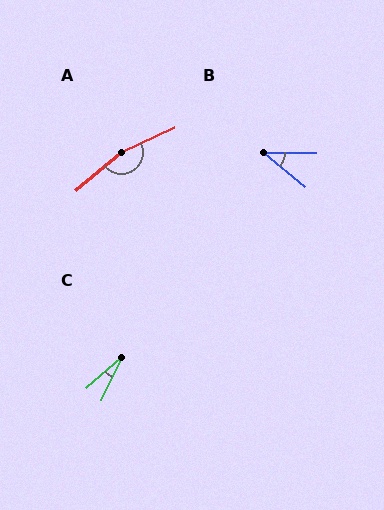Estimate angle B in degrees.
Approximately 40 degrees.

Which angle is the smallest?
C, at approximately 23 degrees.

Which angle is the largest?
A, at approximately 166 degrees.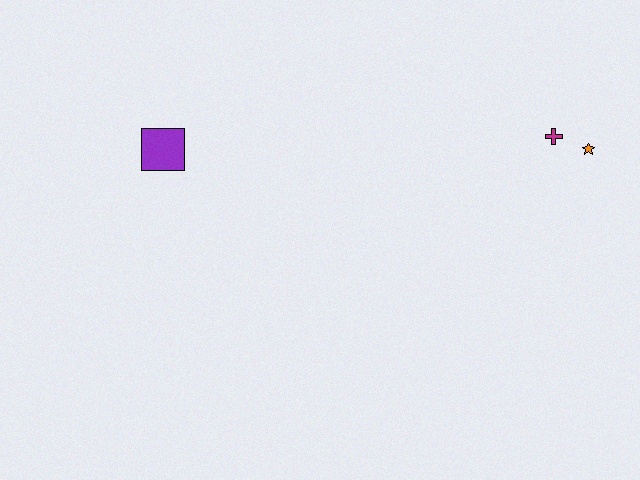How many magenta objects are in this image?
There is 1 magenta object.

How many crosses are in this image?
There is 1 cross.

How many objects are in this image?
There are 3 objects.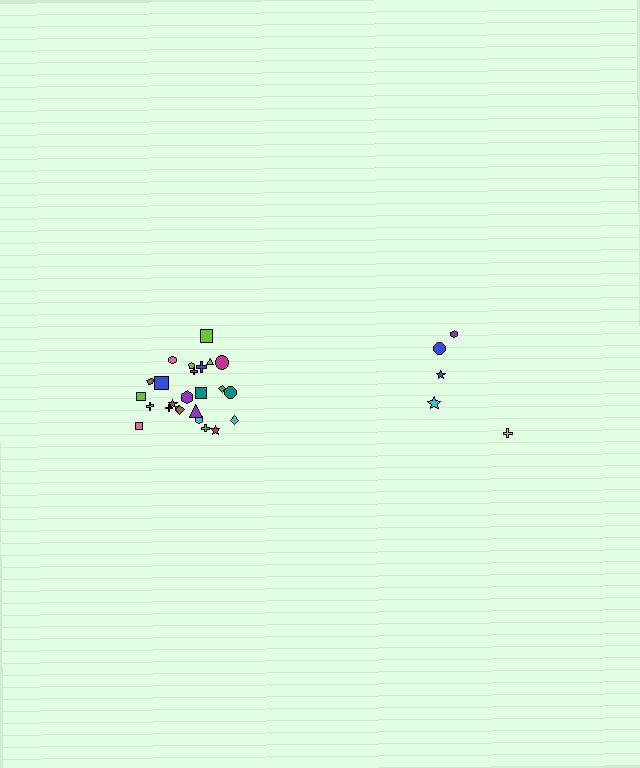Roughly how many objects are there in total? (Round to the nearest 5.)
Roughly 30 objects in total.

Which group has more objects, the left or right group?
The left group.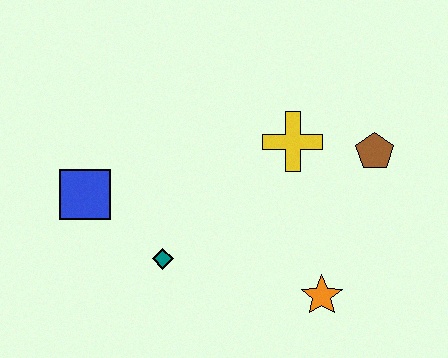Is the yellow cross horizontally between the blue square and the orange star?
Yes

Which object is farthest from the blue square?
The brown pentagon is farthest from the blue square.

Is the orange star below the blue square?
Yes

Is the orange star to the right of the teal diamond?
Yes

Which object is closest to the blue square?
The teal diamond is closest to the blue square.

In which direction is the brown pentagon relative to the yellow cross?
The brown pentagon is to the right of the yellow cross.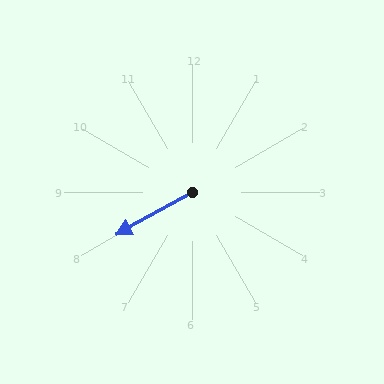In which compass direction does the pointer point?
Southwest.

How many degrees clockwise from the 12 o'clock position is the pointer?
Approximately 241 degrees.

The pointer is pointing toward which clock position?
Roughly 8 o'clock.